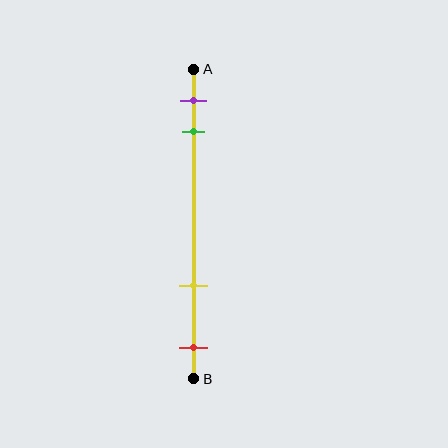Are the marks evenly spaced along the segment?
No, the marks are not evenly spaced.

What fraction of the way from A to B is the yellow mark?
The yellow mark is approximately 70% (0.7) of the way from A to B.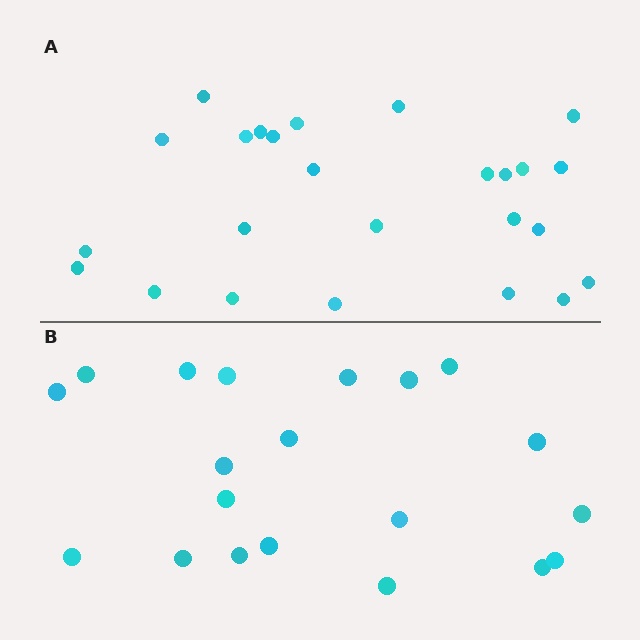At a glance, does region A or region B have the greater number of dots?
Region A (the top region) has more dots.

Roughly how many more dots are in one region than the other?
Region A has about 5 more dots than region B.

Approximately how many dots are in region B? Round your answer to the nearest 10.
About 20 dots.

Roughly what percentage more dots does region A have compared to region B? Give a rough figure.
About 25% more.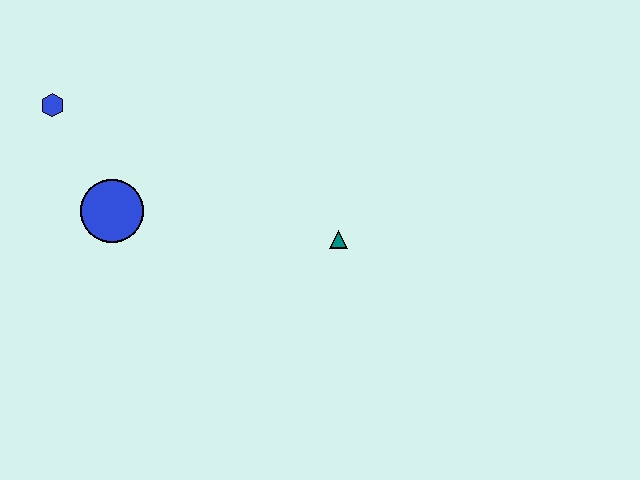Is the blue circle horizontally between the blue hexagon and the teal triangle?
Yes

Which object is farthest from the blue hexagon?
The teal triangle is farthest from the blue hexagon.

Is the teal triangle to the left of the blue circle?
No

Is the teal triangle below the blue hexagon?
Yes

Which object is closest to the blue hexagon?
The blue circle is closest to the blue hexagon.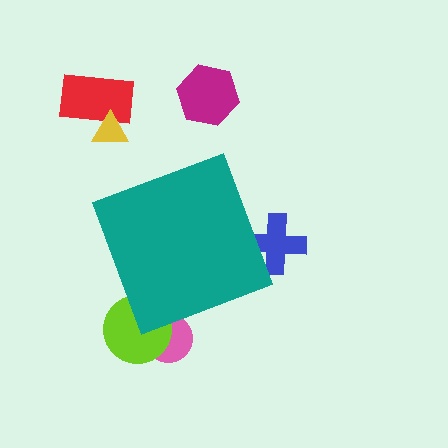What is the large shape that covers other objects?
A teal diamond.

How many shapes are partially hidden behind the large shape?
3 shapes are partially hidden.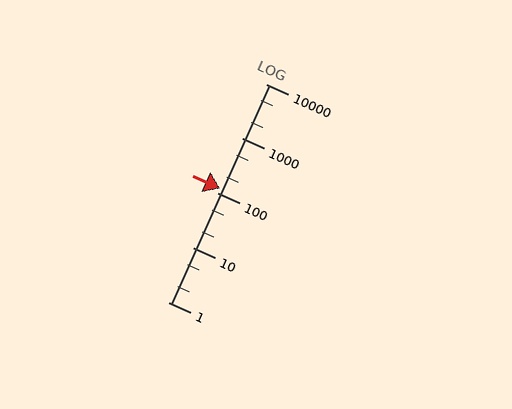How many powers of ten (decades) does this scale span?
The scale spans 4 decades, from 1 to 10000.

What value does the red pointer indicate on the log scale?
The pointer indicates approximately 120.